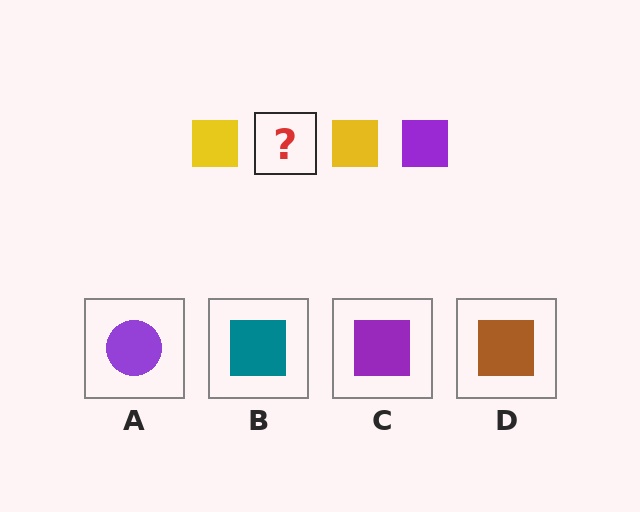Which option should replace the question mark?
Option C.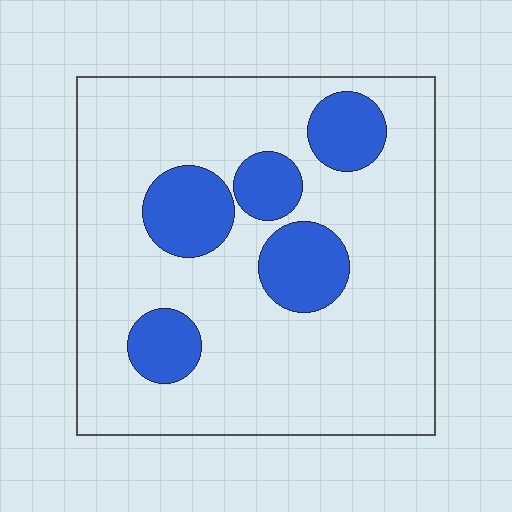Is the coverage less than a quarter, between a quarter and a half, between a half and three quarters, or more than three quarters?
Less than a quarter.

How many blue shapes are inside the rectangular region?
5.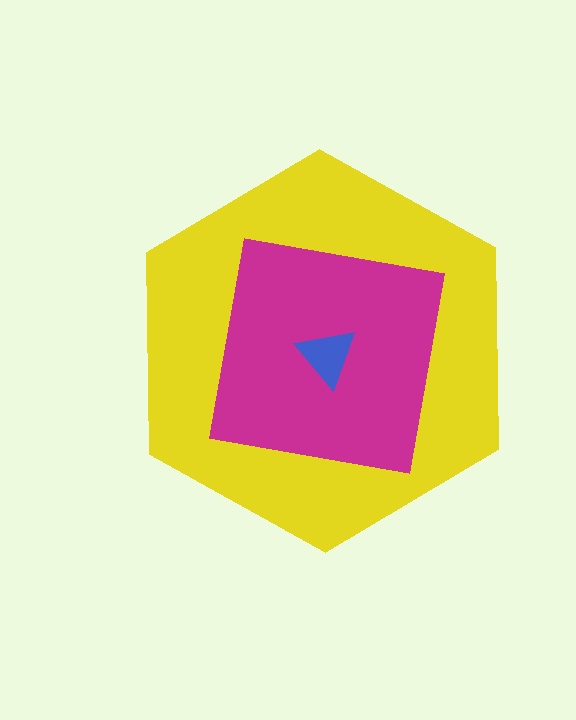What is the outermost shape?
The yellow hexagon.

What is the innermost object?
The blue triangle.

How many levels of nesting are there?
3.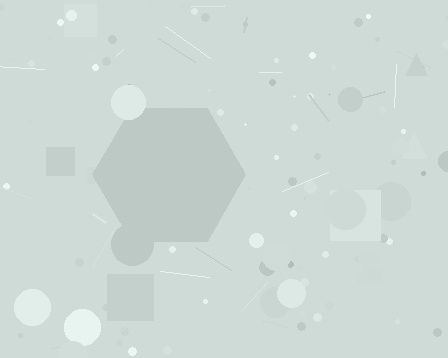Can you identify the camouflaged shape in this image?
The camouflaged shape is a hexagon.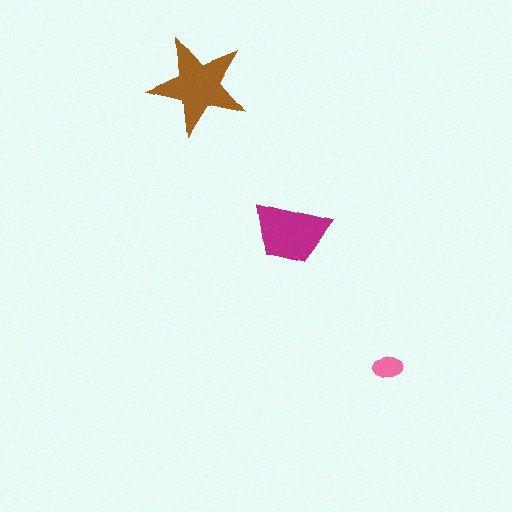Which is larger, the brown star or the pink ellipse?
The brown star.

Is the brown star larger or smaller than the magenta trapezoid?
Larger.